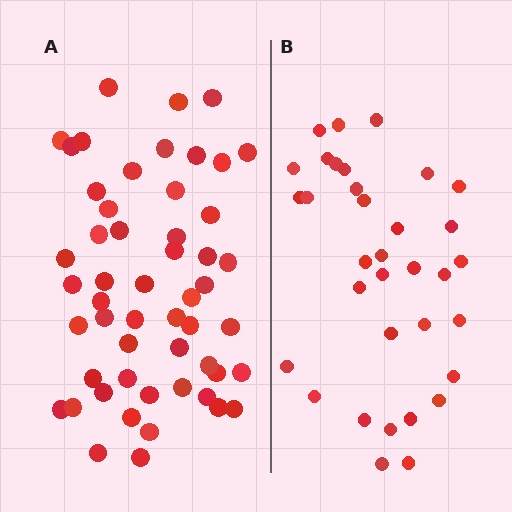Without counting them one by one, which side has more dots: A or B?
Region A (the left region) has more dots.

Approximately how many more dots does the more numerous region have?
Region A has approximately 20 more dots than region B.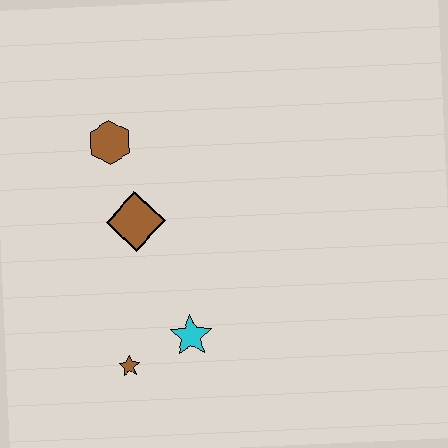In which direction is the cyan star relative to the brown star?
The cyan star is to the right of the brown star.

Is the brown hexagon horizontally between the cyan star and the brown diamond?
No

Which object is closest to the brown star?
The cyan star is closest to the brown star.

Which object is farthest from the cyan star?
The brown hexagon is farthest from the cyan star.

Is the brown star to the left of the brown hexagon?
No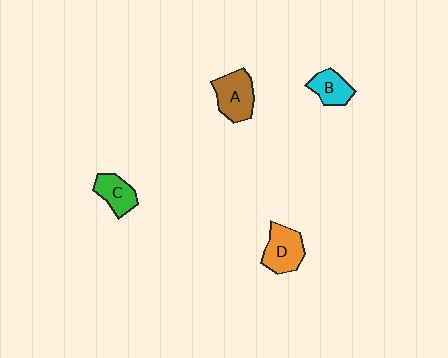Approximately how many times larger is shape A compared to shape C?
Approximately 1.3 times.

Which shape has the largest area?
Shape A (brown).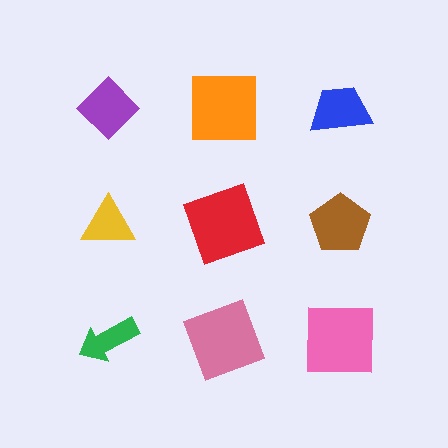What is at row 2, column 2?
A red square.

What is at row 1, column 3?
A blue trapezoid.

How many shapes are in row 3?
3 shapes.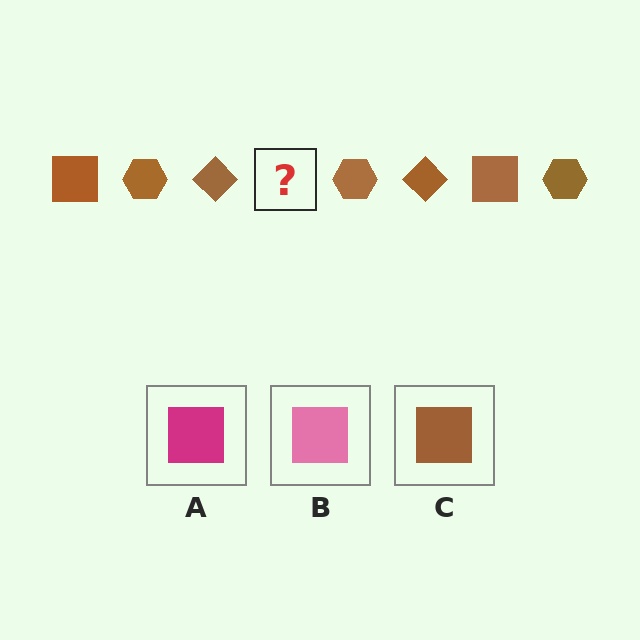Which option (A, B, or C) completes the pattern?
C.